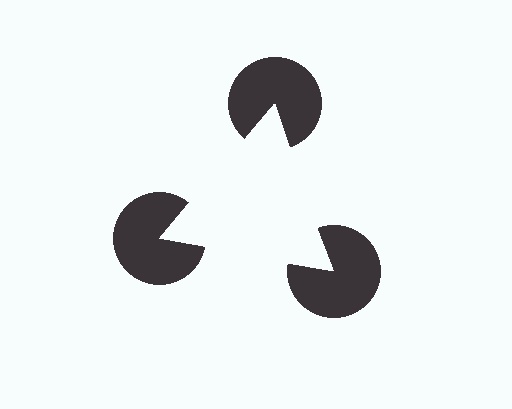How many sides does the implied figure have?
3 sides.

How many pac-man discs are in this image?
There are 3 — one at each vertex of the illusory triangle.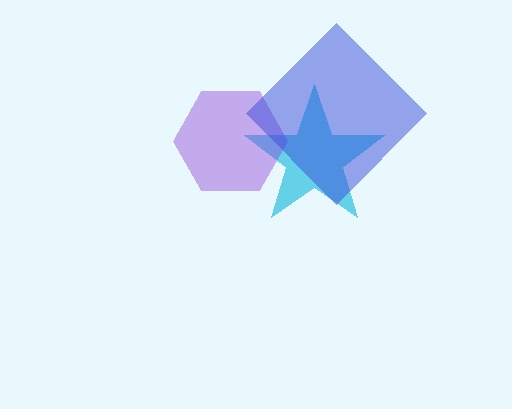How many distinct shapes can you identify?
There are 3 distinct shapes: a cyan star, a purple hexagon, a blue diamond.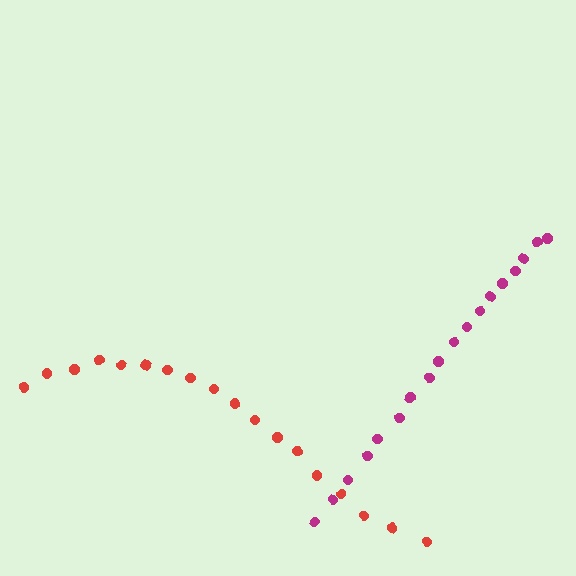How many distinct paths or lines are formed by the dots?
There are 2 distinct paths.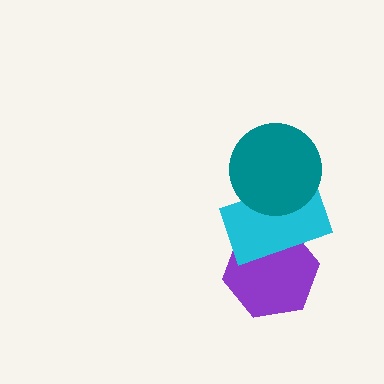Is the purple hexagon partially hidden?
Yes, it is partially covered by another shape.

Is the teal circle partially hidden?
No, no other shape covers it.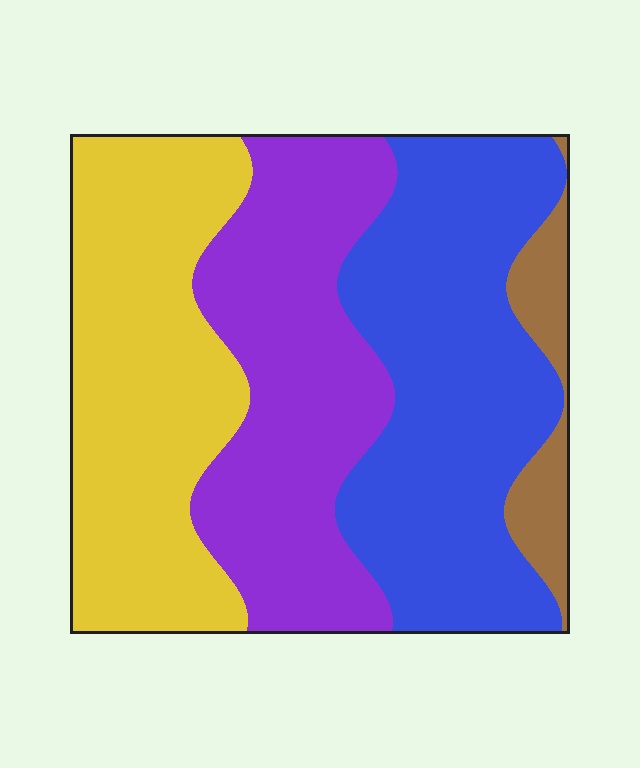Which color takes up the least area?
Brown, at roughly 5%.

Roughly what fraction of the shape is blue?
Blue covers roughly 35% of the shape.